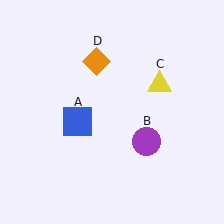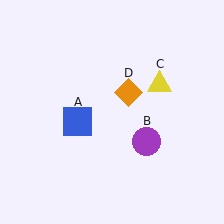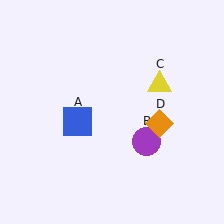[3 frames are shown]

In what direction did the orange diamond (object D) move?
The orange diamond (object D) moved down and to the right.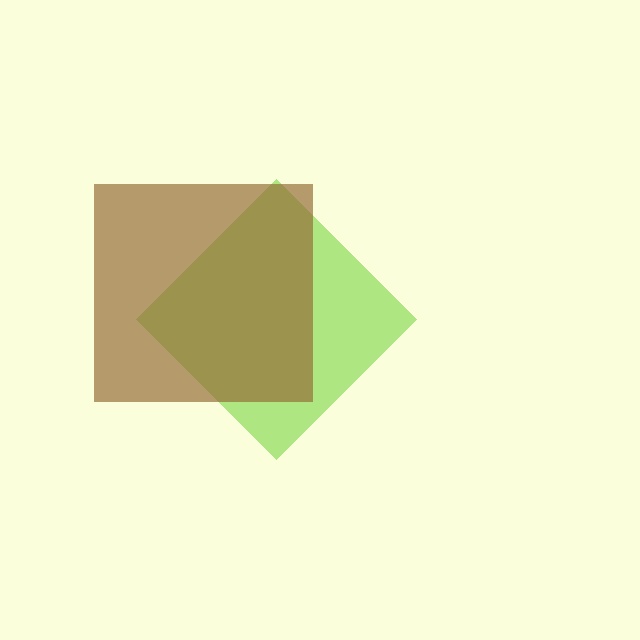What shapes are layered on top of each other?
The layered shapes are: a lime diamond, a brown square.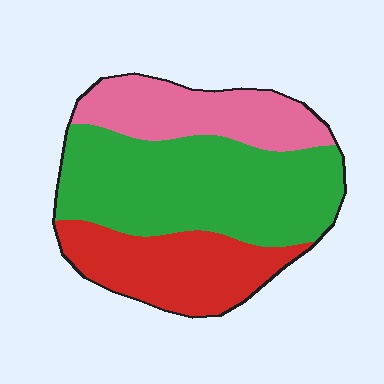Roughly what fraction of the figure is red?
Red takes up about one quarter (1/4) of the figure.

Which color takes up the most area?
Green, at roughly 50%.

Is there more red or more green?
Green.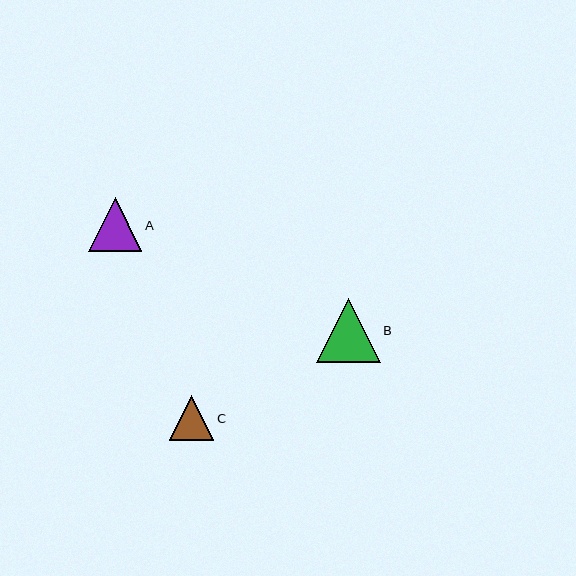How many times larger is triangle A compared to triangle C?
Triangle A is approximately 1.2 times the size of triangle C.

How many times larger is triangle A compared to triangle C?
Triangle A is approximately 1.2 times the size of triangle C.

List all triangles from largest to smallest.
From largest to smallest: B, A, C.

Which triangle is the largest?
Triangle B is the largest with a size of approximately 64 pixels.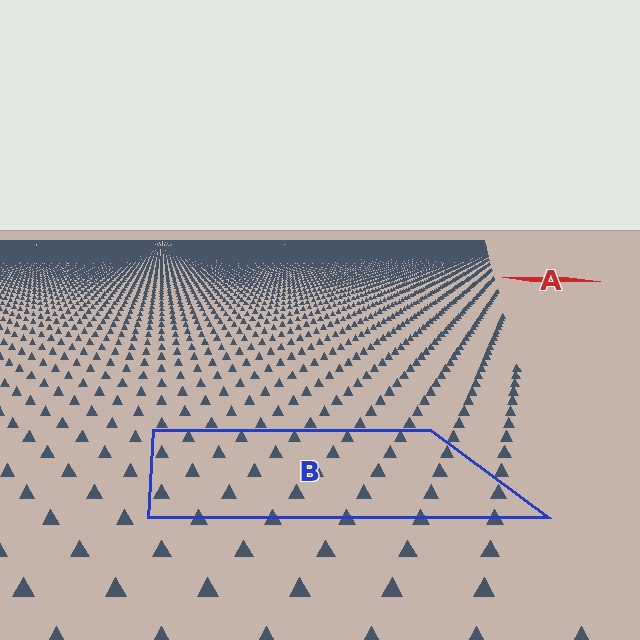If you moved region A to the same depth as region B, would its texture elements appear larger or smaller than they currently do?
They would appear larger. At a closer depth, the same texture elements are projected at a bigger on-screen size.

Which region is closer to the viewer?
Region B is closer. The texture elements there are larger and more spread out.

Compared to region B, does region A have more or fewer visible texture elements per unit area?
Region A has more texture elements per unit area — they are packed more densely because it is farther away.